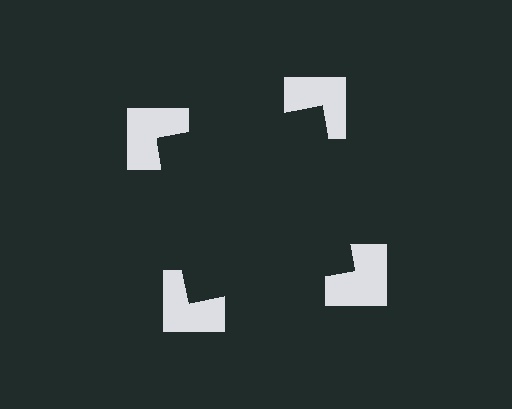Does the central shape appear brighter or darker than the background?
It typically appears slightly darker than the background, even though no actual brightness change is drawn.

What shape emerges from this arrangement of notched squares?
An illusory square — its edges are inferred from the aligned wedge cuts in the notched squares, not physically drawn.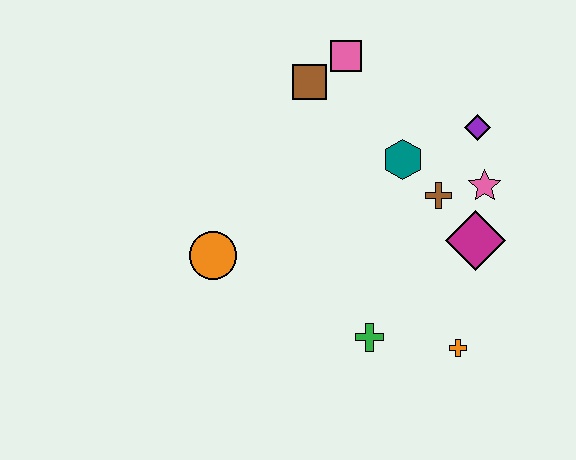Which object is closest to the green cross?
The orange cross is closest to the green cross.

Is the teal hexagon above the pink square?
No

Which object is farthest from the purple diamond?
The orange circle is farthest from the purple diamond.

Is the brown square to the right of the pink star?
No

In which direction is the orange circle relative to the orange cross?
The orange circle is to the left of the orange cross.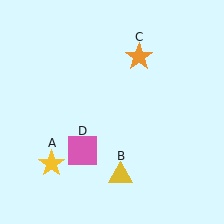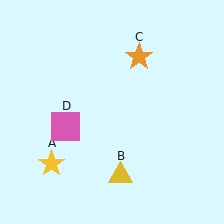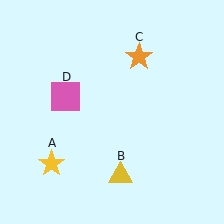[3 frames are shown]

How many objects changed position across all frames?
1 object changed position: pink square (object D).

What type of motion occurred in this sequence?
The pink square (object D) rotated clockwise around the center of the scene.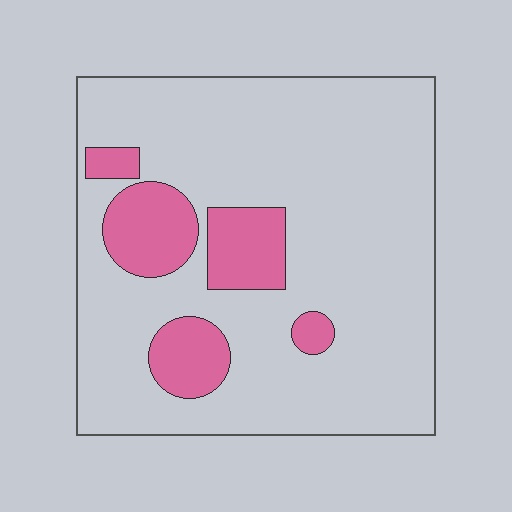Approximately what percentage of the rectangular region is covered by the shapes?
Approximately 15%.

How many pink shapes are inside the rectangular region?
5.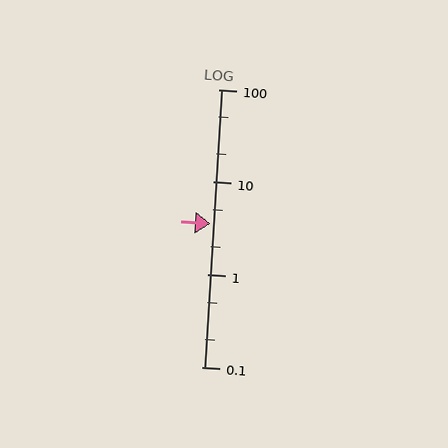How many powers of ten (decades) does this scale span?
The scale spans 3 decades, from 0.1 to 100.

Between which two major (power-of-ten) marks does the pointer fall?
The pointer is between 1 and 10.